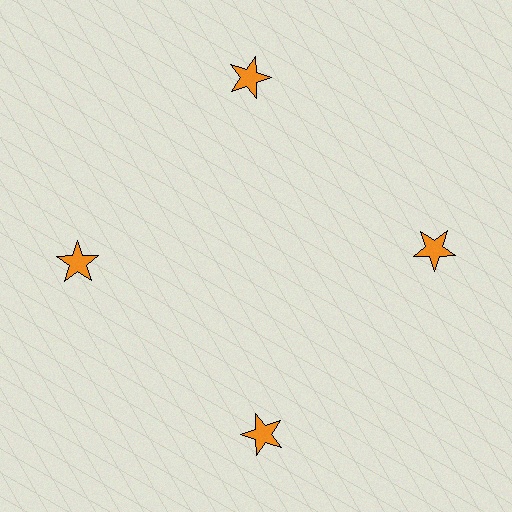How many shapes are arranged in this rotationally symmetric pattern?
There are 4 shapes, arranged in 4 groups of 1.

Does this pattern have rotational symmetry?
Yes, this pattern has 4-fold rotational symmetry. It looks the same after rotating 90 degrees around the center.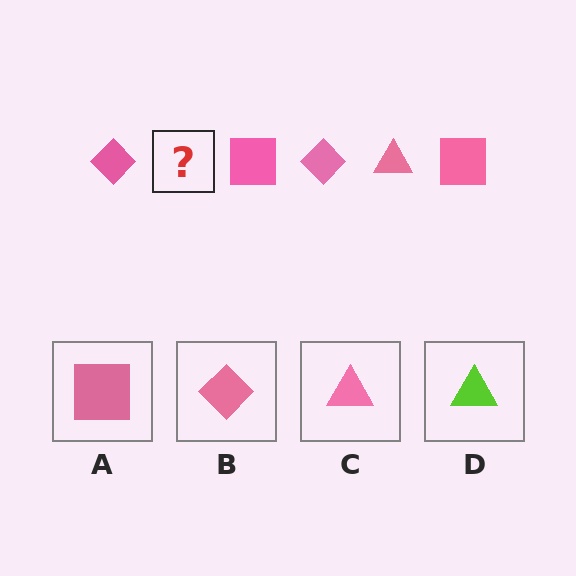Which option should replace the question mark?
Option C.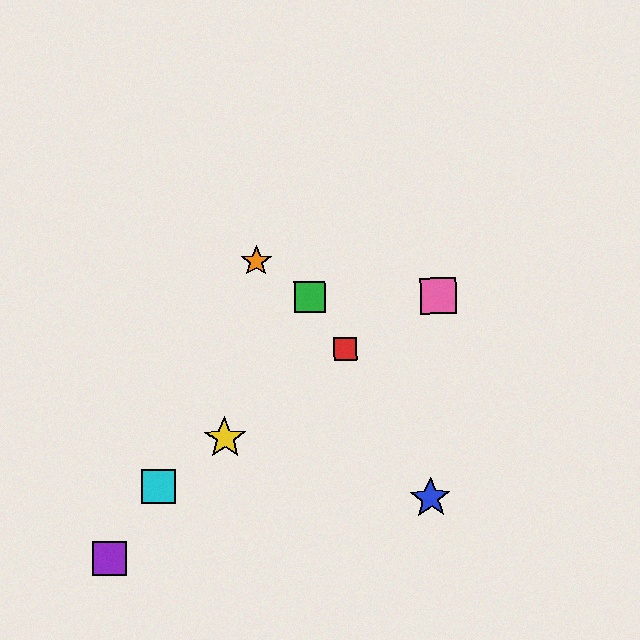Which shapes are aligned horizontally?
The green square, the pink square are aligned horizontally.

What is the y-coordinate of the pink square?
The pink square is at y≈296.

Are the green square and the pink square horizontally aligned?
Yes, both are at y≈297.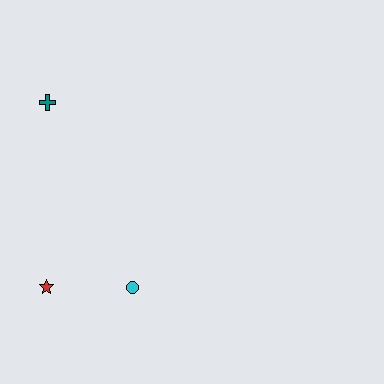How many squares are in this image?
There are no squares.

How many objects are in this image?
There are 3 objects.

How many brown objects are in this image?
There are no brown objects.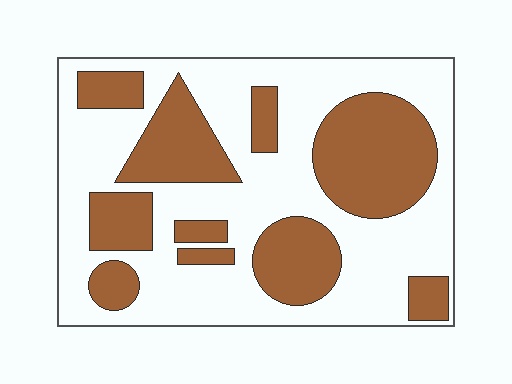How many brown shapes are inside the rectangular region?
10.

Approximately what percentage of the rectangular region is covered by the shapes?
Approximately 40%.